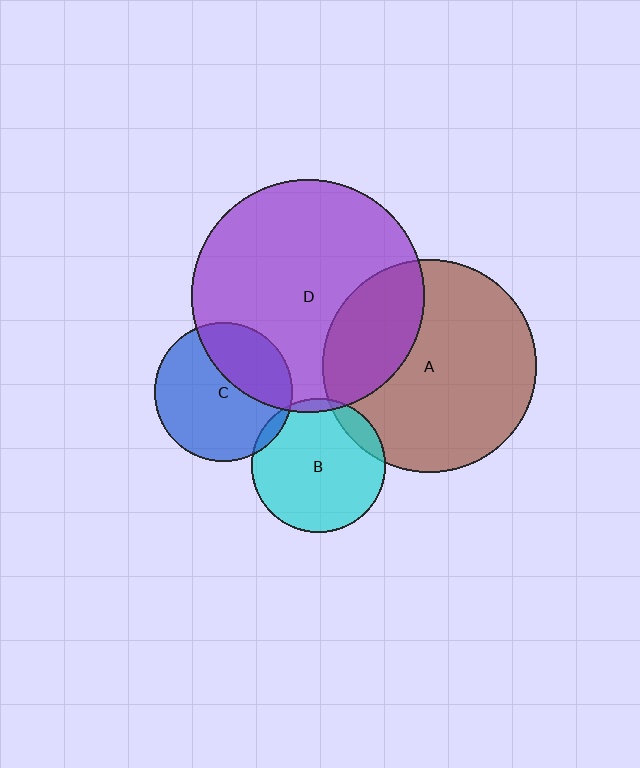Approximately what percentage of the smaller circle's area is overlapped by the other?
Approximately 10%.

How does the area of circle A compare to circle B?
Approximately 2.5 times.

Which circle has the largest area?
Circle D (purple).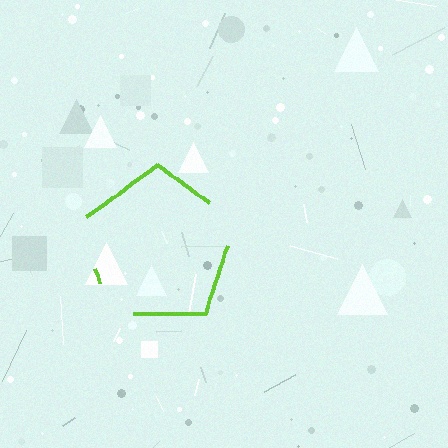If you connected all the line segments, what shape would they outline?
They would outline a pentagon.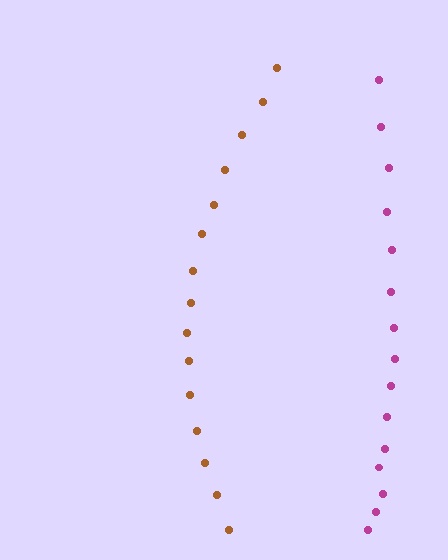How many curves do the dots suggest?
There are 2 distinct paths.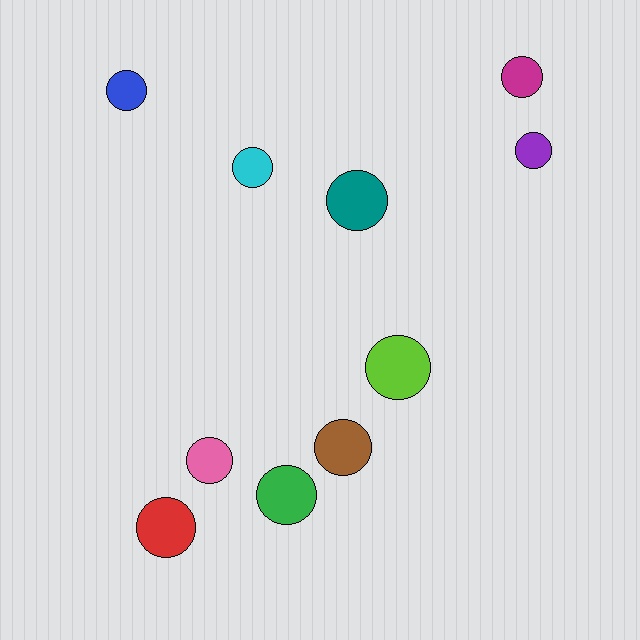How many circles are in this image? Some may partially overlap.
There are 10 circles.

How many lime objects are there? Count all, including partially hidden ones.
There is 1 lime object.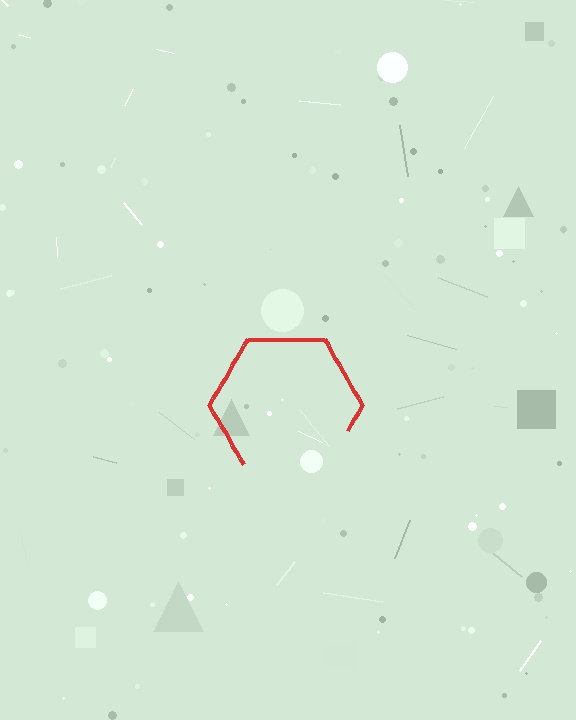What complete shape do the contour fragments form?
The contour fragments form a hexagon.